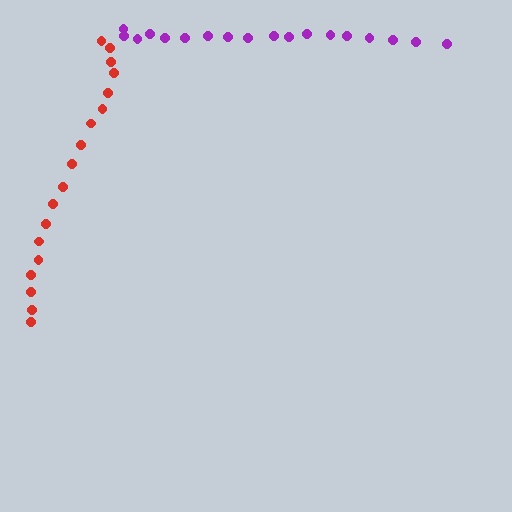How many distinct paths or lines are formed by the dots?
There are 2 distinct paths.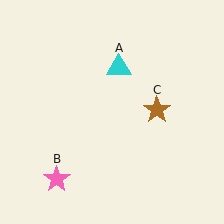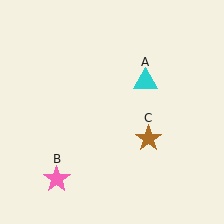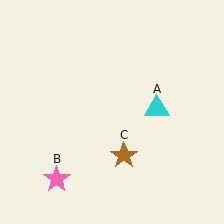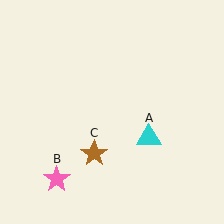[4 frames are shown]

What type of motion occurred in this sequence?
The cyan triangle (object A), brown star (object C) rotated clockwise around the center of the scene.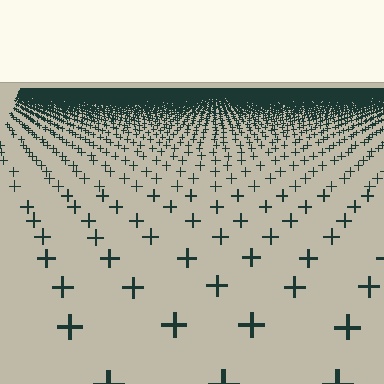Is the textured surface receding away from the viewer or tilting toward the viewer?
The surface is receding away from the viewer. Texture elements get smaller and denser toward the top.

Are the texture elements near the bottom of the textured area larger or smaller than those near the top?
Larger. Near the bottom, elements are closer to the viewer and appear at a bigger on-screen size.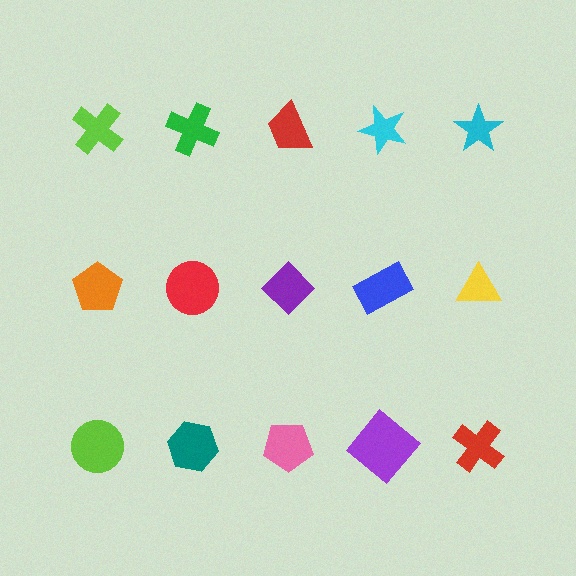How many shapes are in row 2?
5 shapes.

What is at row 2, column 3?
A purple diamond.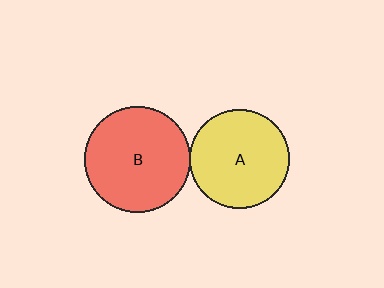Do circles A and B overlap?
Yes.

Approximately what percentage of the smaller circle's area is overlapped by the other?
Approximately 5%.